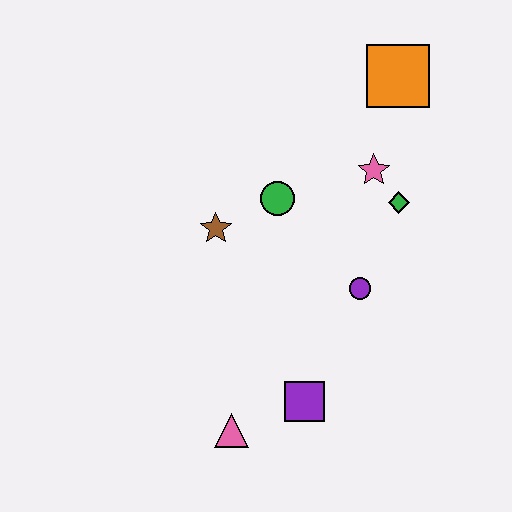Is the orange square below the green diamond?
No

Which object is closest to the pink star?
The green diamond is closest to the pink star.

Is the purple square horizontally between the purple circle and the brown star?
Yes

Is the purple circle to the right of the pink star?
No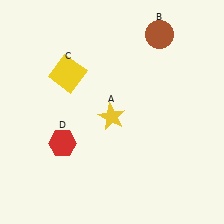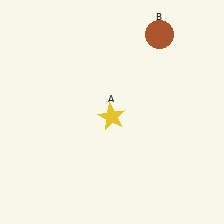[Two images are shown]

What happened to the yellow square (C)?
The yellow square (C) was removed in Image 2. It was in the top-left area of Image 1.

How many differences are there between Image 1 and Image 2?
There are 2 differences between the two images.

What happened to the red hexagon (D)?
The red hexagon (D) was removed in Image 2. It was in the bottom-left area of Image 1.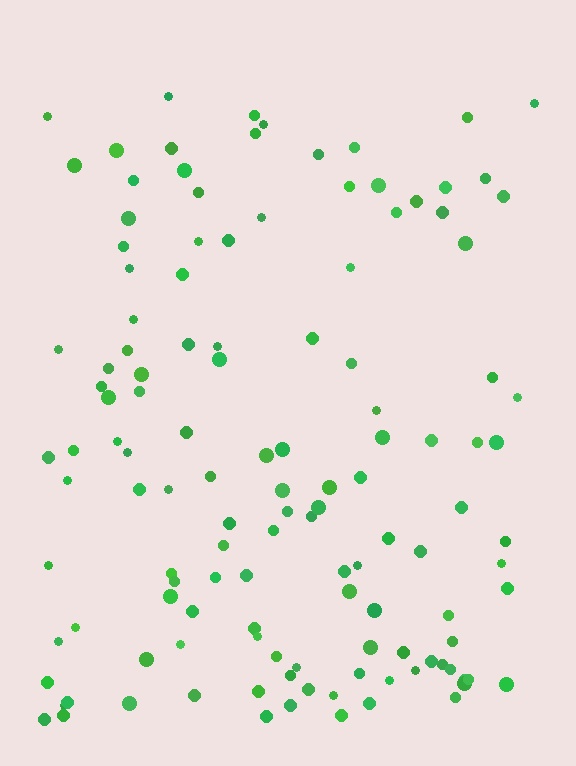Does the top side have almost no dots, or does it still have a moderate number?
Still a moderate number, just noticeably fewer than the bottom.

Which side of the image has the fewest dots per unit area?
The top.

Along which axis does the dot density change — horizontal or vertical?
Vertical.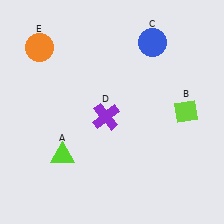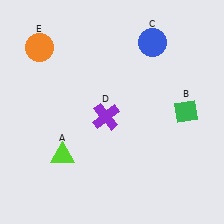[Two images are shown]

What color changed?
The diamond (B) changed from lime in Image 1 to green in Image 2.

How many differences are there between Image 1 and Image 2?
There is 1 difference between the two images.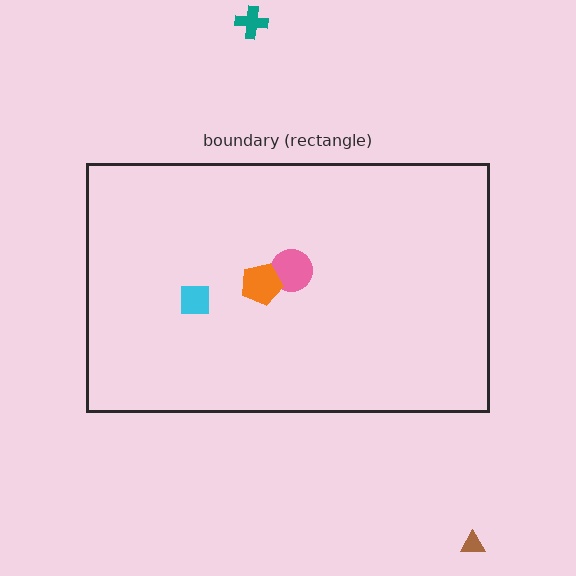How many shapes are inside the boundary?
3 inside, 2 outside.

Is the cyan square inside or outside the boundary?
Inside.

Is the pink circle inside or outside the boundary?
Inside.